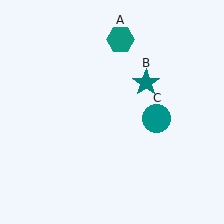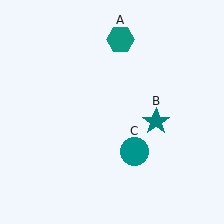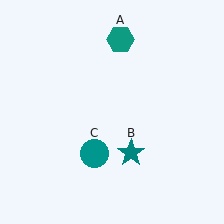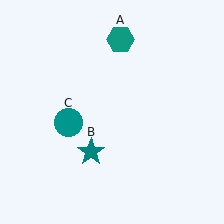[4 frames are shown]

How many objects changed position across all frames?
2 objects changed position: teal star (object B), teal circle (object C).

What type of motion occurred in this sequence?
The teal star (object B), teal circle (object C) rotated clockwise around the center of the scene.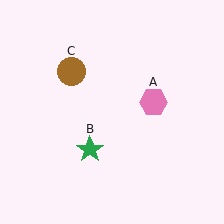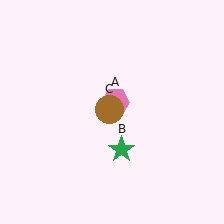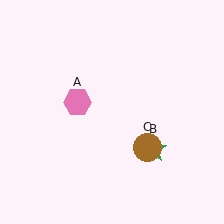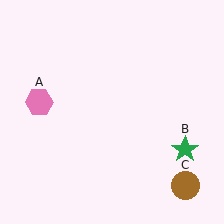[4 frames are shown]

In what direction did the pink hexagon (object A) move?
The pink hexagon (object A) moved left.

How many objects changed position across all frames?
3 objects changed position: pink hexagon (object A), green star (object B), brown circle (object C).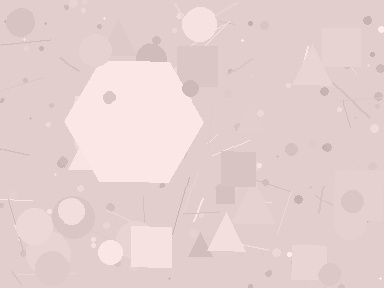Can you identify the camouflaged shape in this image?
The camouflaged shape is a hexagon.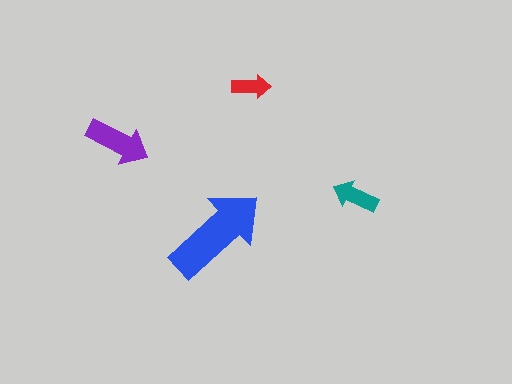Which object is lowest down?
The blue arrow is bottommost.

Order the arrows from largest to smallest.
the blue one, the purple one, the teal one, the red one.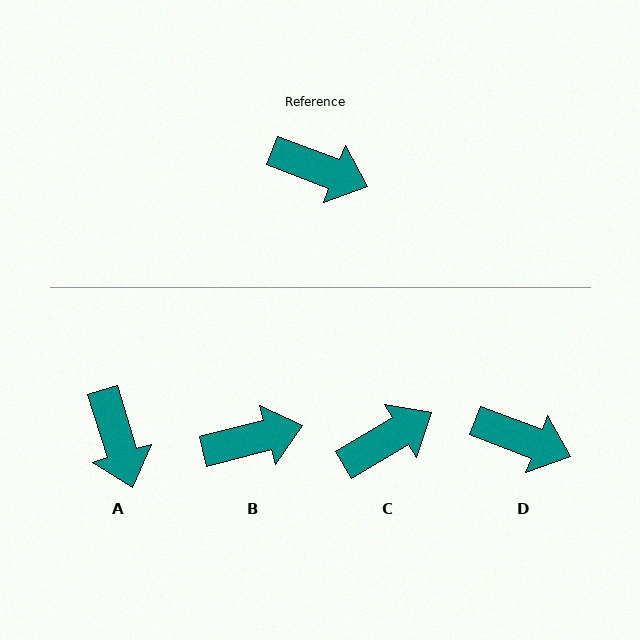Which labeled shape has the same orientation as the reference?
D.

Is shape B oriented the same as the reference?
No, it is off by about 35 degrees.